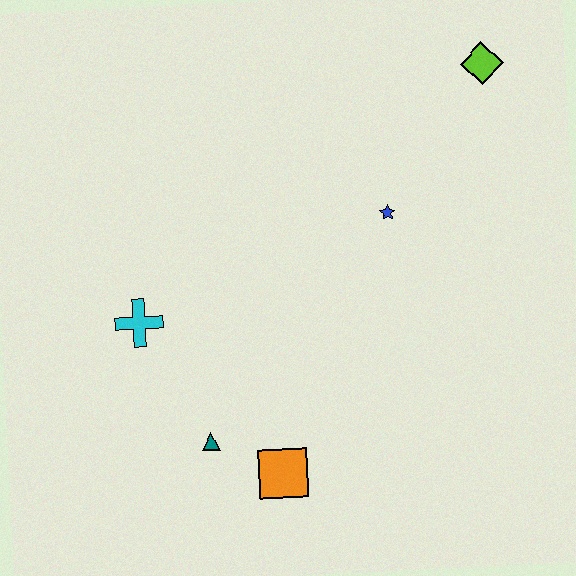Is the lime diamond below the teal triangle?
No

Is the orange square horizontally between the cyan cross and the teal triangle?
No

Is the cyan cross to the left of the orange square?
Yes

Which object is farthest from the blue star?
The teal triangle is farthest from the blue star.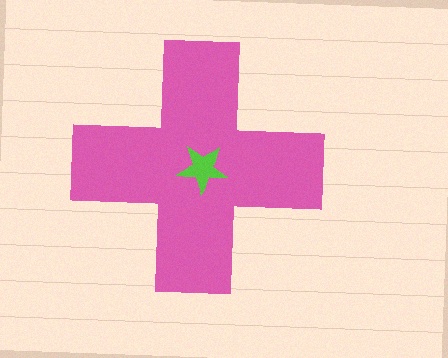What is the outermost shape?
The pink cross.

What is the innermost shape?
The lime star.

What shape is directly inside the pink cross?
The lime star.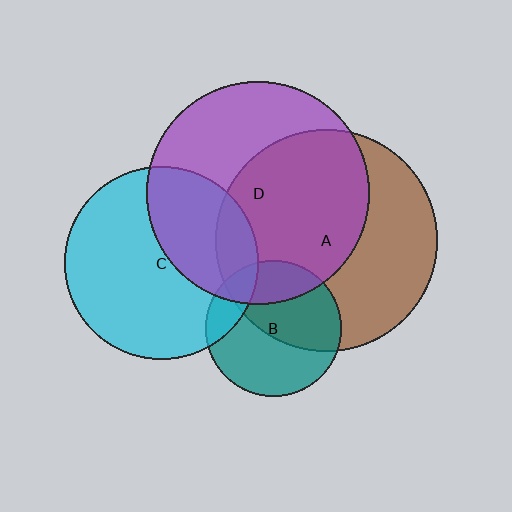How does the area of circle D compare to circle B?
Approximately 2.7 times.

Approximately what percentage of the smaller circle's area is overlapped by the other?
Approximately 35%.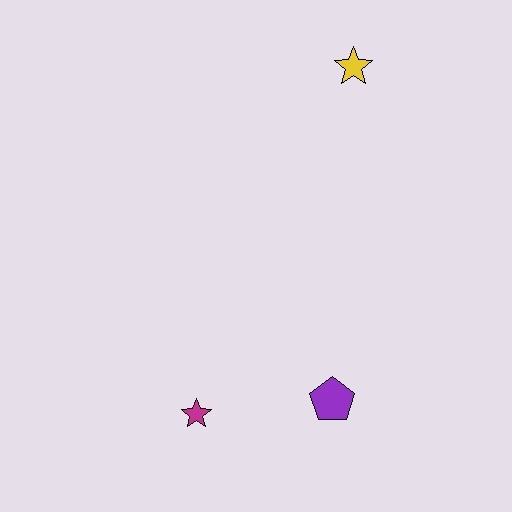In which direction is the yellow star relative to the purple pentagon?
The yellow star is above the purple pentagon.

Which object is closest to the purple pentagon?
The magenta star is closest to the purple pentagon.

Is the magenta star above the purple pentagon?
No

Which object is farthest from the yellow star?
The magenta star is farthest from the yellow star.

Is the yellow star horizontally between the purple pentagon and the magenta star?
No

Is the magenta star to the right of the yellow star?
No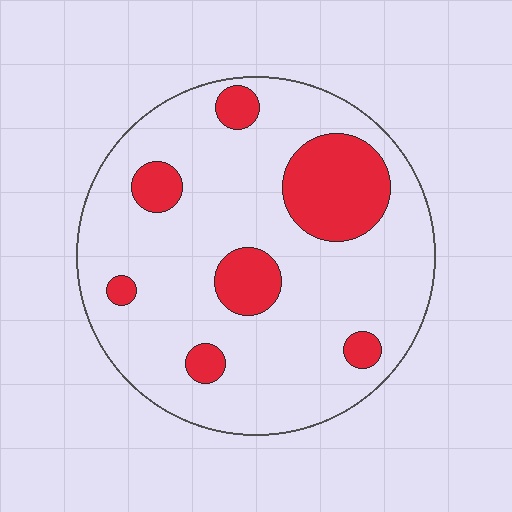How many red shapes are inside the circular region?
7.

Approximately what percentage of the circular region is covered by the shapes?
Approximately 20%.